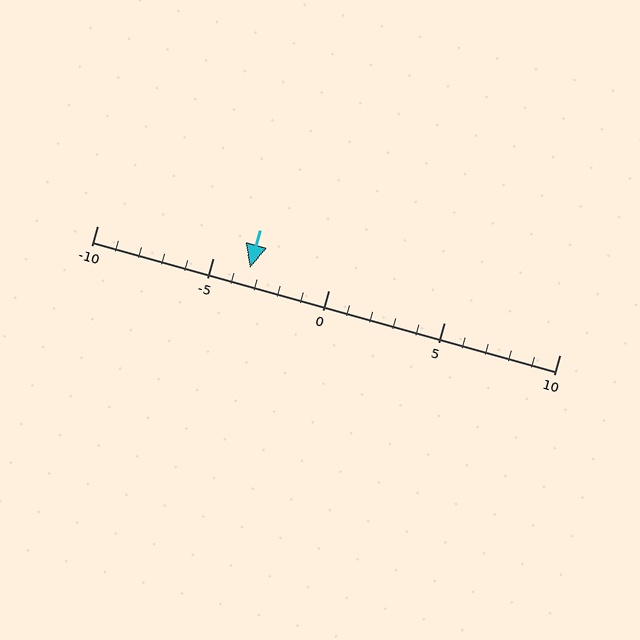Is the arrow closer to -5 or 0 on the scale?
The arrow is closer to -5.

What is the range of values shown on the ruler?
The ruler shows values from -10 to 10.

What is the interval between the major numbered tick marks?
The major tick marks are spaced 5 units apart.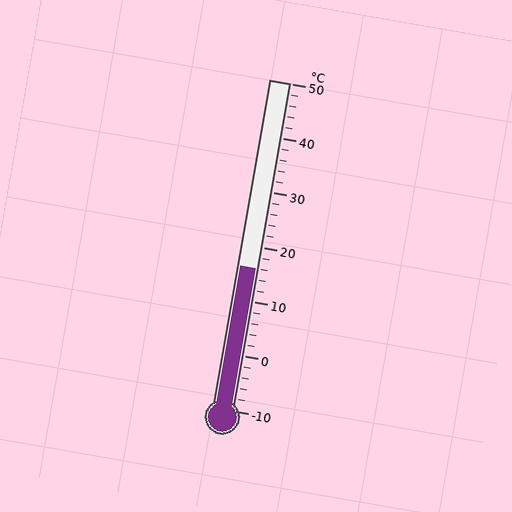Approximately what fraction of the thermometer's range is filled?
The thermometer is filled to approximately 45% of its range.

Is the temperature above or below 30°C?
The temperature is below 30°C.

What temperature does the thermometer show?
The thermometer shows approximately 16°C.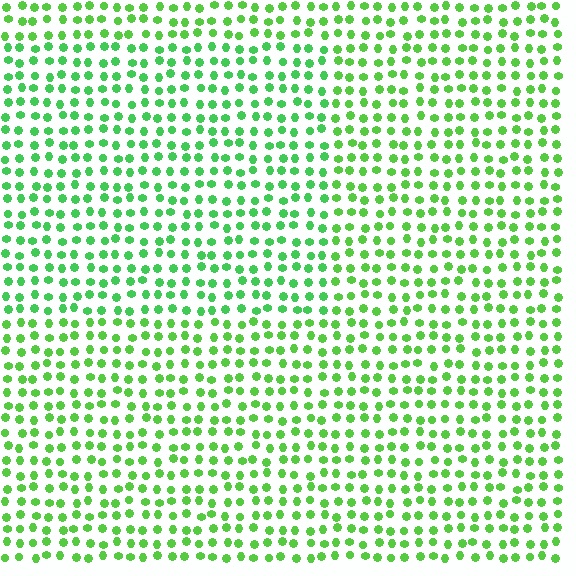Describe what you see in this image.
The image is filled with small lime elements in a uniform arrangement. A rectangle-shaped region is visible where the elements are tinted to a slightly different hue, forming a subtle color boundary.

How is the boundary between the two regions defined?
The boundary is defined purely by a slight shift in hue (about 18 degrees). Spacing, size, and orientation are identical on both sides.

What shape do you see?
I see a rectangle.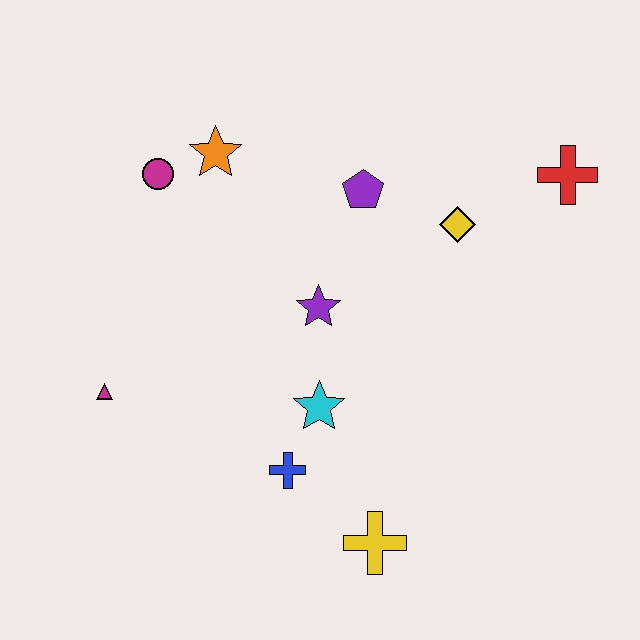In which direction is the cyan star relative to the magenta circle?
The cyan star is below the magenta circle.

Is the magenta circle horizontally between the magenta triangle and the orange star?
Yes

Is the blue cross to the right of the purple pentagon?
No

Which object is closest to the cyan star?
The blue cross is closest to the cyan star.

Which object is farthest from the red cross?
The magenta triangle is farthest from the red cross.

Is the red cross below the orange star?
Yes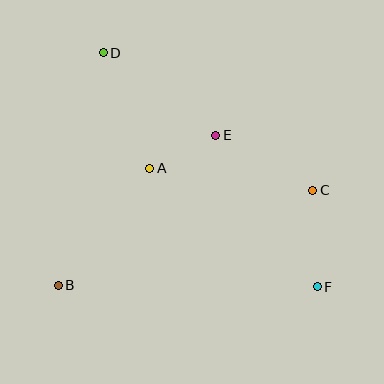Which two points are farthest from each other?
Points D and F are farthest from each other.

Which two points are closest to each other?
Points A and E are closest to each other.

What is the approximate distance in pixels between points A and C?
The distance between A and C is approximately 164 pixels.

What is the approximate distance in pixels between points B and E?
The distance between B and E is approximately 218 pixels.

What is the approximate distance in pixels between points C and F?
The distance between C and F is approximately 97 pixels.